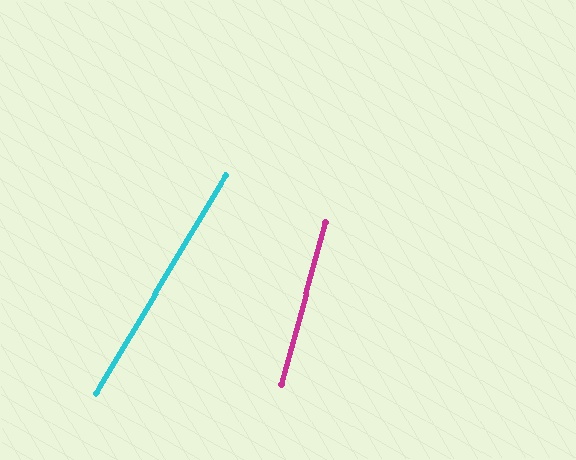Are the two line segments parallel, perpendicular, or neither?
Neither parallel nor perpendicular — they differ by about 16°.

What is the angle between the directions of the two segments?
Approximately 16 degrees.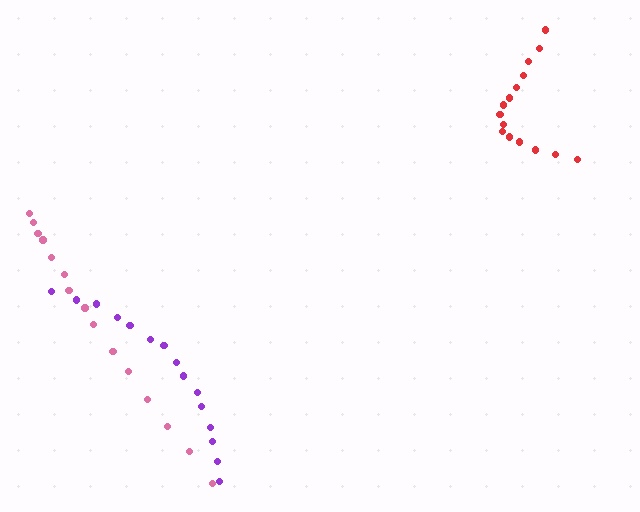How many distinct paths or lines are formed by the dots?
There are 3 distinct paths.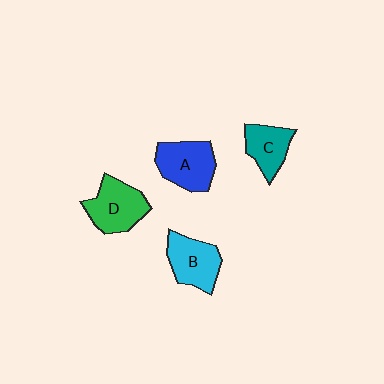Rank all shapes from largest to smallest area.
From largest to smallest: D (green), A (blue), B (cyan), C (teal).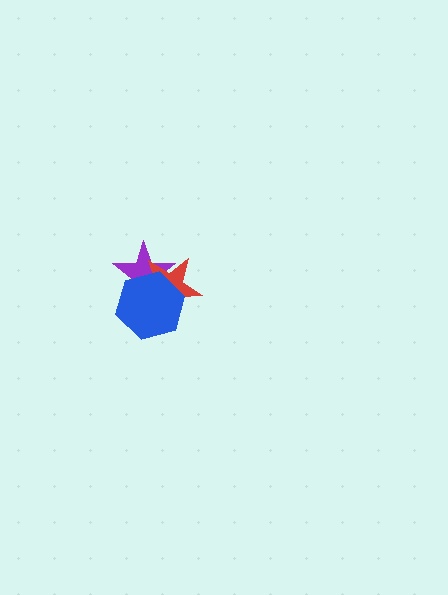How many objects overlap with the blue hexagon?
2 objects overlap with the blue hexagon.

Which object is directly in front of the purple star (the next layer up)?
The red star is directly in front of the purple star.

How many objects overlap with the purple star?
2 objects overlap with the purple star.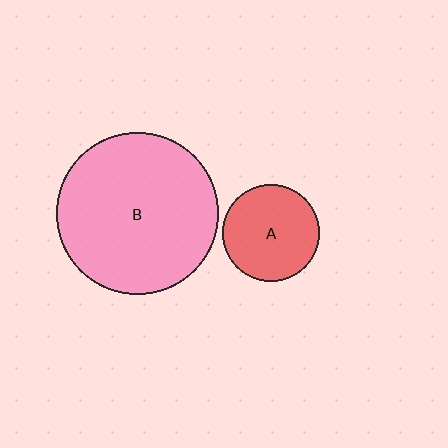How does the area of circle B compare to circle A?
Approximately 2.8 times.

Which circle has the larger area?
Circle B (pink).